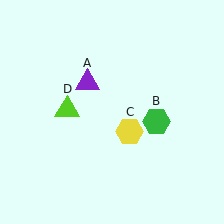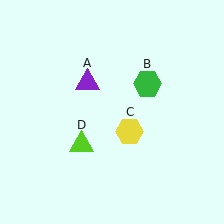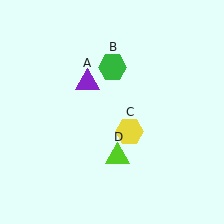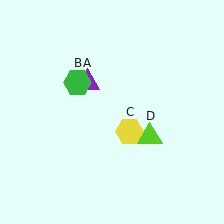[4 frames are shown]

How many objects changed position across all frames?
2 objects changed position: green hexagon (object B), lime triangle (object D).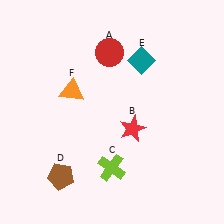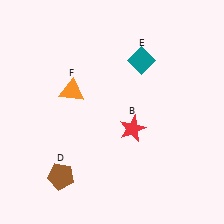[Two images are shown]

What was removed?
The lime cross (C), the red circle (A) were removed in Image 2.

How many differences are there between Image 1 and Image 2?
There are 2 differences between the two images.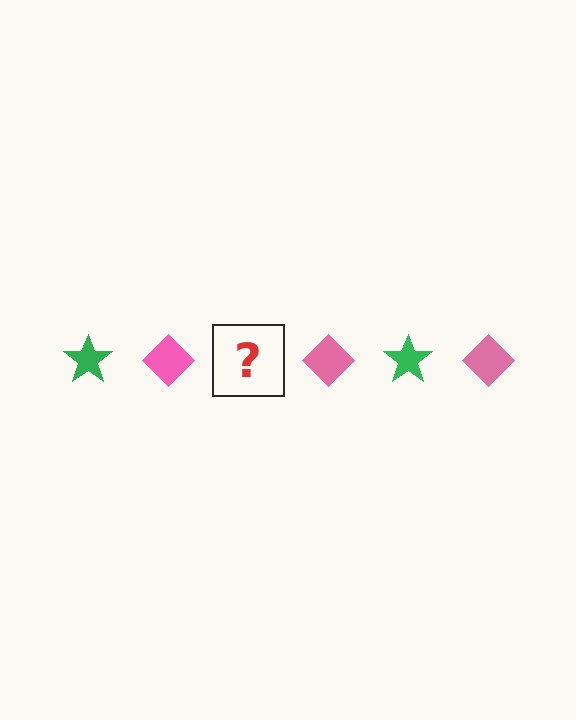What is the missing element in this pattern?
The missing element is a green star.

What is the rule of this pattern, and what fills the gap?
The rule is that the pattern alternates between green star and pink diamond. The gap should be filled with a green star.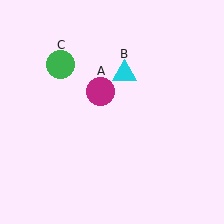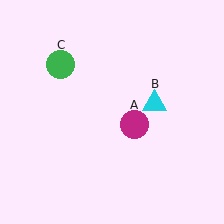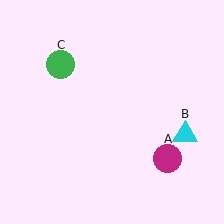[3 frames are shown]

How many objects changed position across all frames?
2 objects changed position: magenta circle (object A), cyan triangle (object B).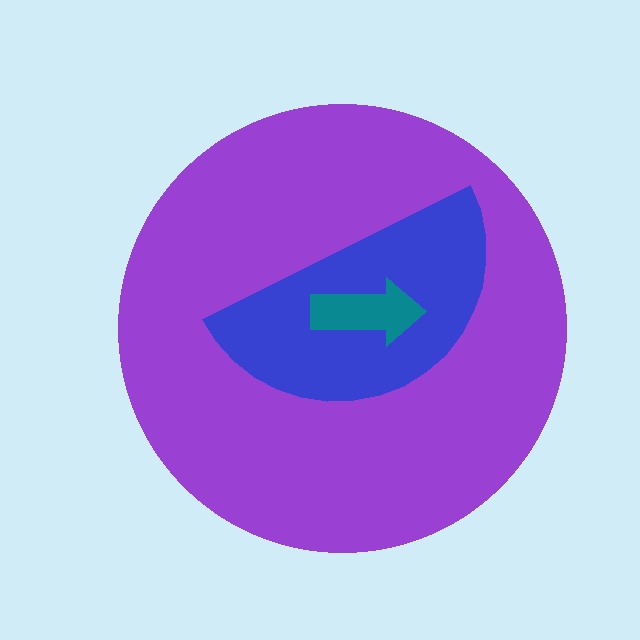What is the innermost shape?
The teal arrow.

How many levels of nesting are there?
3.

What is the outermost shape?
The purple circle.